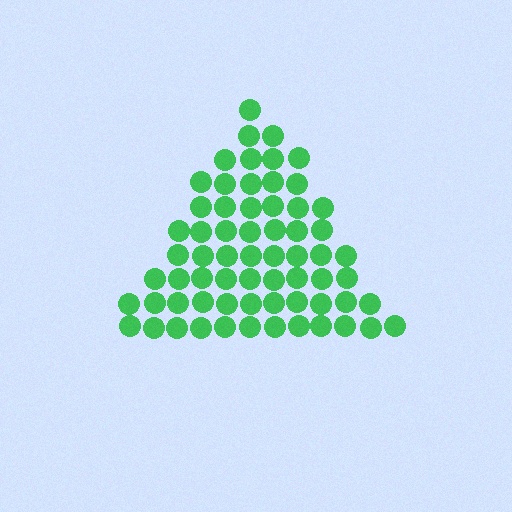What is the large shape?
The large shape is a triangle.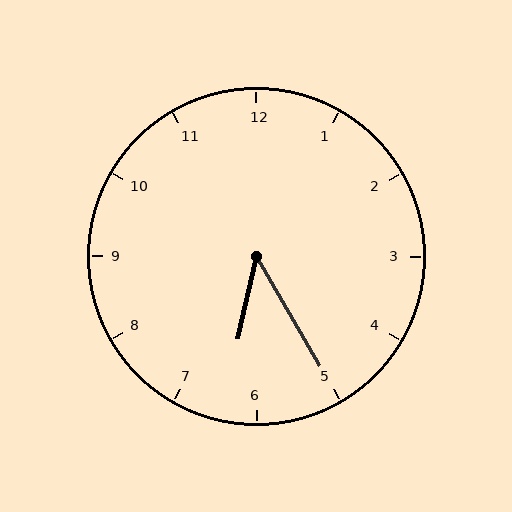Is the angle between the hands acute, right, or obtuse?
It is acute.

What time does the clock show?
6:25.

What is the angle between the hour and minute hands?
Approximately 42 degrees.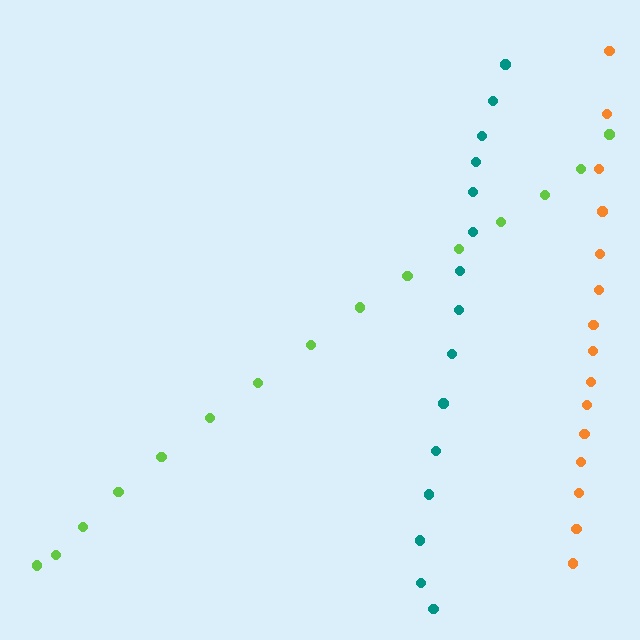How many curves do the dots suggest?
There are 3 distinct paths.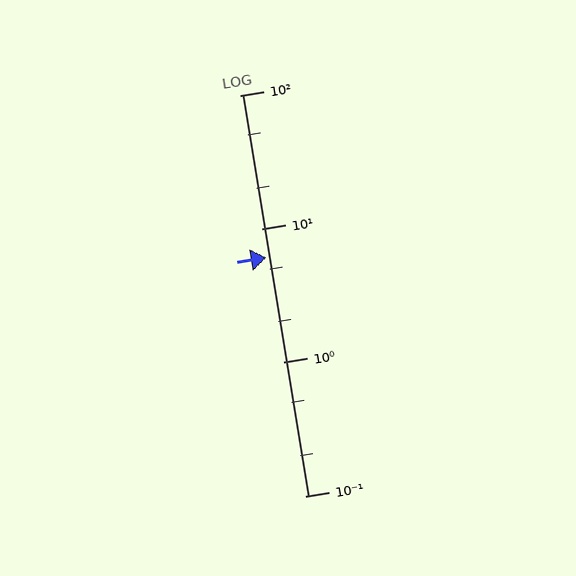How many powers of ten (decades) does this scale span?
The scale spans 3 decades, from 0.1 to 100.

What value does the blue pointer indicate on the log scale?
The pointer indicates approximately 6.1.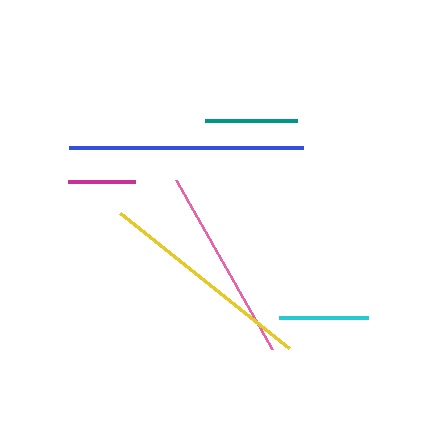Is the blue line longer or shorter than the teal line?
The blue line is longer than the teal line.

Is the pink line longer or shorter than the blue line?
The blue line is longer than the pink line.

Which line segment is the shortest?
The magenta line is the shortest at approximately 67 pixels.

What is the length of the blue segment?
The blue segment is approximately 234 pixels long.